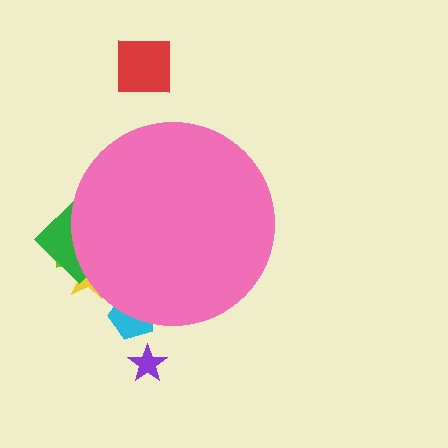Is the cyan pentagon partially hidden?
Yes, the cyan pentagon is partially hidden behind the pink circle.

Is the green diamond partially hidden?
Yes, the green diamond is partially hidden behind the pink circle.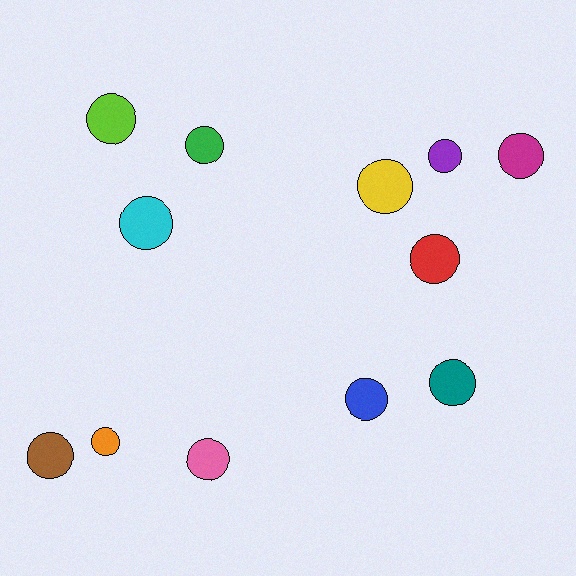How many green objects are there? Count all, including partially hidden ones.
There is 1 green object.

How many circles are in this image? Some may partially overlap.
There are 12 circles.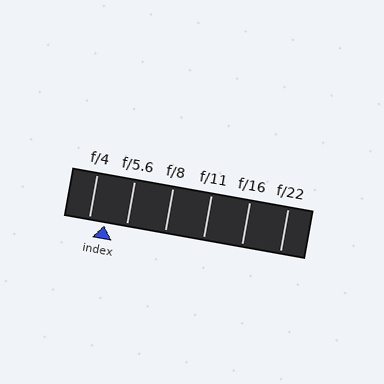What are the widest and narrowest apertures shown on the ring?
The widest aperture shown is f/4 and the narrowest is f/22.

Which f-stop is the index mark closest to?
The index mark is closest to f/4.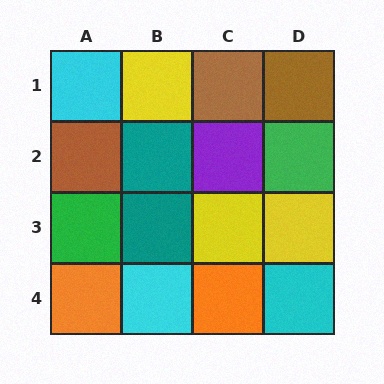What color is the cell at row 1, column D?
Brown.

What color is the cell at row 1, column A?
Cyan.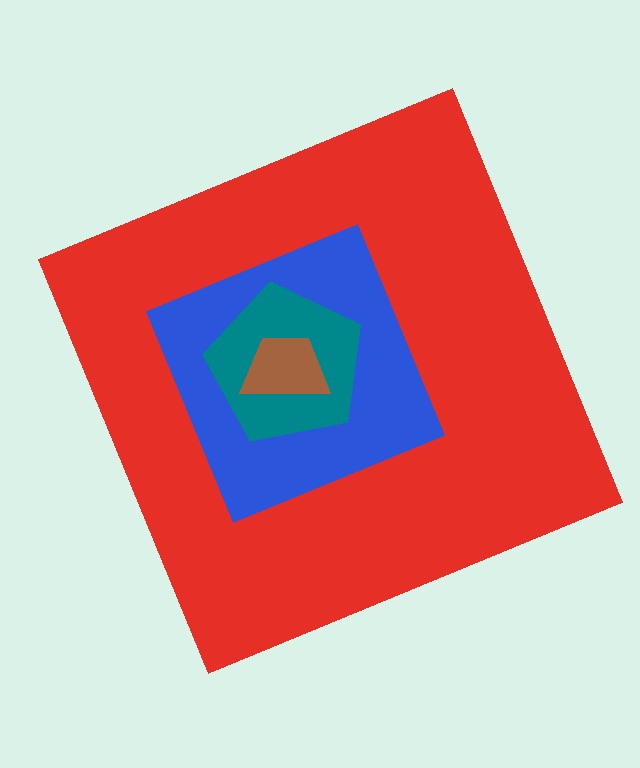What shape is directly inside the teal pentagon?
The brown trapezoid.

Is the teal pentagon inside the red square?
Yes.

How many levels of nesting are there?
4.